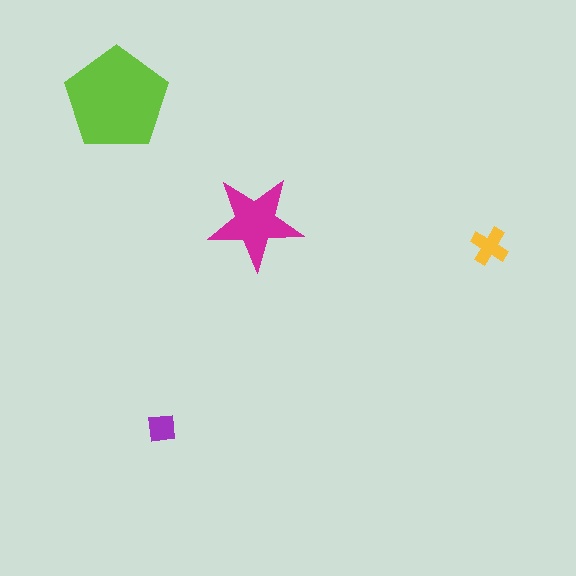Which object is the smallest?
The purple square.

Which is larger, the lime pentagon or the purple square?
The lime pentagon.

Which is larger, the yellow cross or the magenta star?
The magenta star.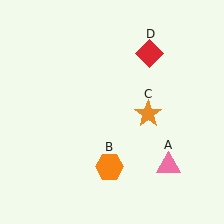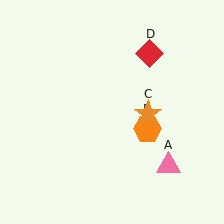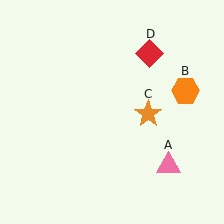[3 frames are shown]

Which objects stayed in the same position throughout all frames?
Pink triangle (object A) and orange star (object C) and red diamond (object D) remained stationary.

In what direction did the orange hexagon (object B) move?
The orange hexagon (object B) moved up and to the right.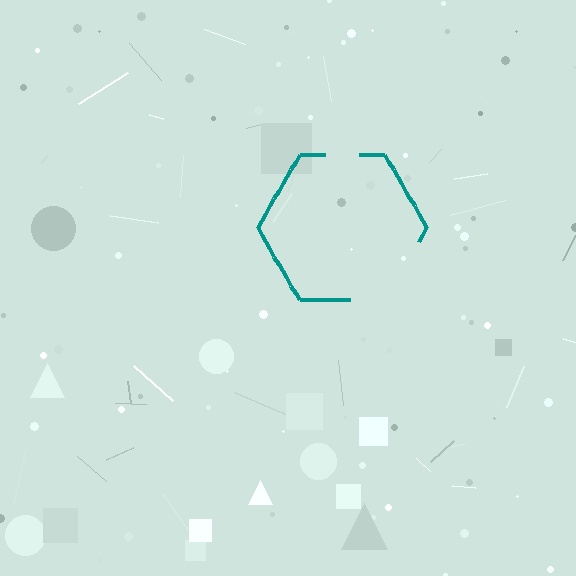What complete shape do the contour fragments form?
The contour fragments form a hexagon.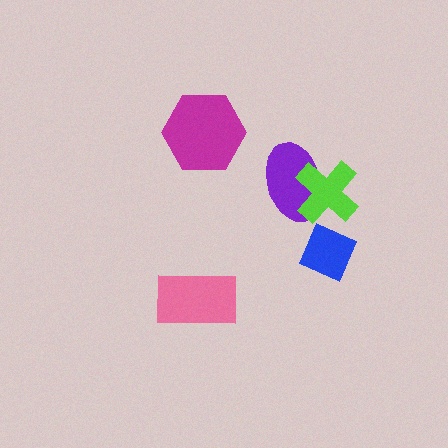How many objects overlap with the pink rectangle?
0 objects overlap with the pink rectangle.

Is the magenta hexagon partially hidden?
No, no other shape covers it.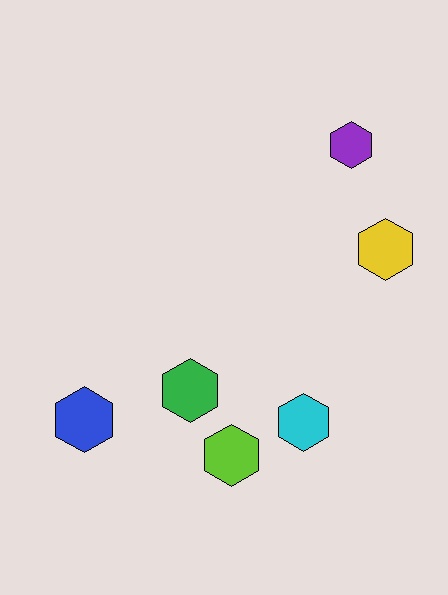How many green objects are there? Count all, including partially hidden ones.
There is 1 green object.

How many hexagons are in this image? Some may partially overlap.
There are 6 hexagons.